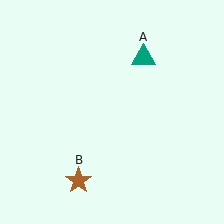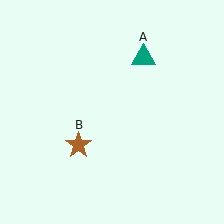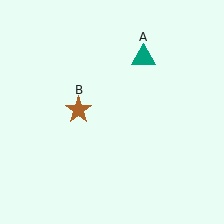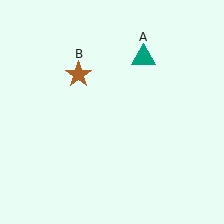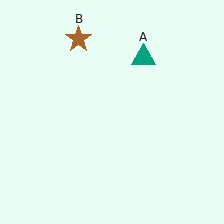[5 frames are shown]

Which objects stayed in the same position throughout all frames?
Teal triangle (object A) remained stationary.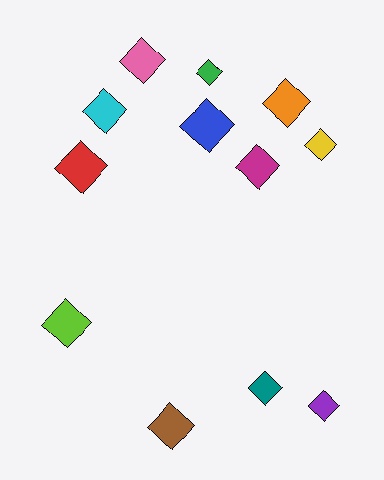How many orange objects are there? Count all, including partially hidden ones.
There is 1 orange object.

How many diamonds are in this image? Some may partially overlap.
There are 12 diamonds.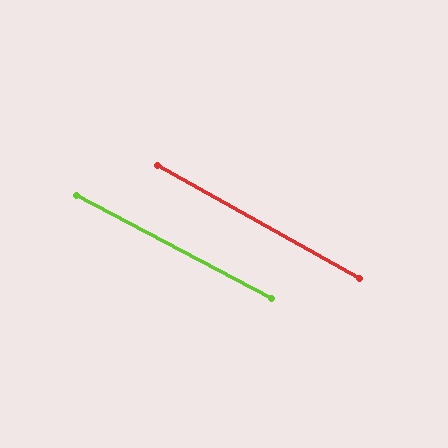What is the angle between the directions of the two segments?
Approximately 2 degrees.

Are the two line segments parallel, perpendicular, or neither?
Parallel — their directions differ by only 1.6°.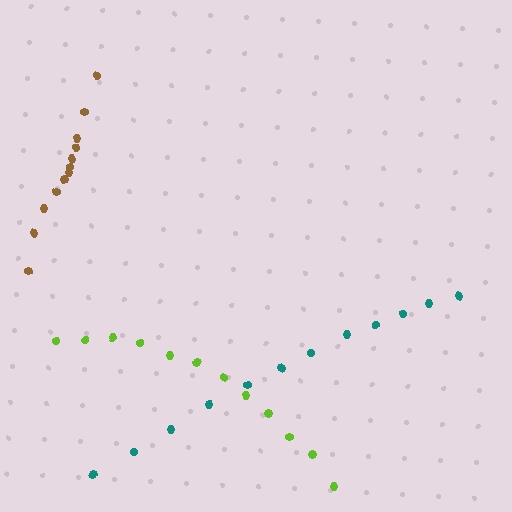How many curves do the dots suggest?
There are 3 distinct paths.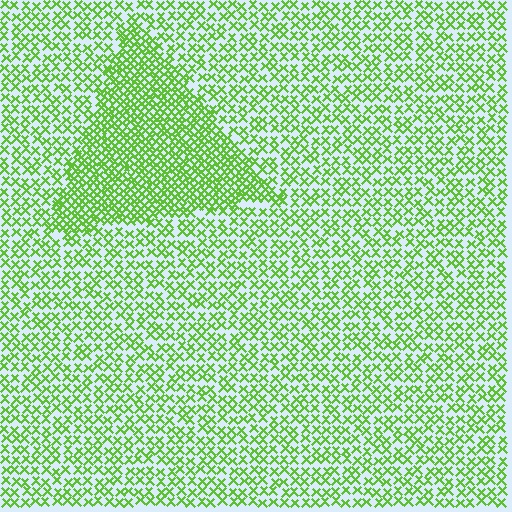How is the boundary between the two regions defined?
The boundary is defined by a change in element density (approximately 1.9x ratio). All elements are the same color, size, and shape.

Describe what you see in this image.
The image contains small lime elements arranged at two different densities. A triangle-shaped region is visible where the elements are more densely packed than the surrounding area.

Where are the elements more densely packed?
The elements are more densely packed inside the triangle boundary.